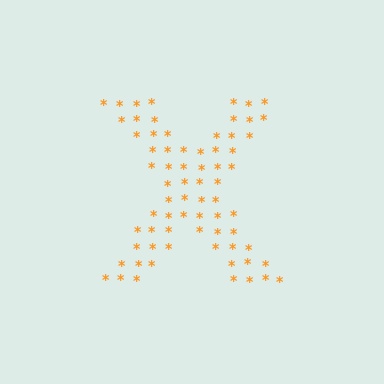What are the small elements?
The small elements are asterisks.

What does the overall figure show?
The overall figure shows the letter X.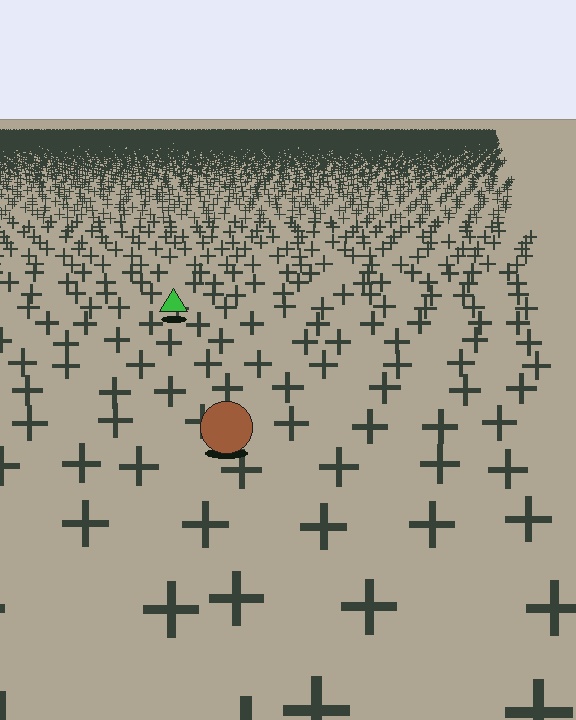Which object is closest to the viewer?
The brown circle is closest. The texture marks near it are larger and more spread out.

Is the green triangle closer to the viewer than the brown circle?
No. The brown circle is closer — you can tell from the texture gradient: the ground texture is coarser near it.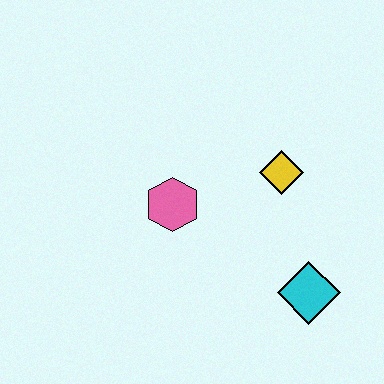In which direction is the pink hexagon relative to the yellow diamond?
The pink hexagon is to the left of the yellow diamond.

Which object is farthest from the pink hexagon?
The cyan diamond is farthest from the pink hexagon.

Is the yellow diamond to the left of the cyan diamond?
Yes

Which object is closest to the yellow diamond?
The pink hexagon is closest to the yellow diamond.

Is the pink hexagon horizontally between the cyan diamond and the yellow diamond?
No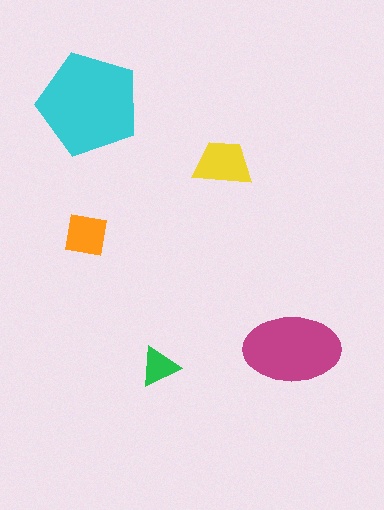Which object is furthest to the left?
The orange square is leftmost.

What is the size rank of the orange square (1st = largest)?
4th.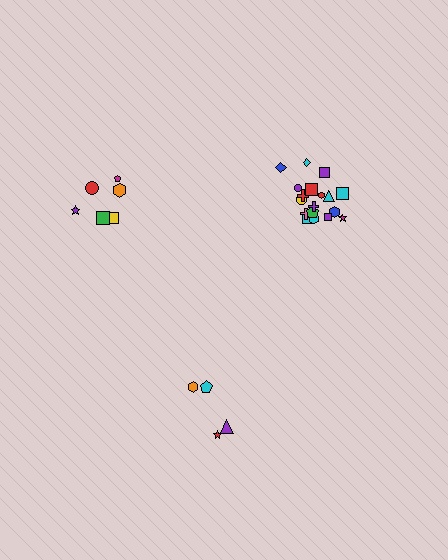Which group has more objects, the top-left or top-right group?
The top-right group.